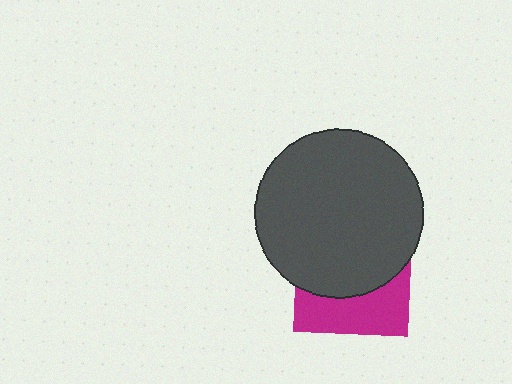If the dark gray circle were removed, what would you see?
You would see the complete magenta square.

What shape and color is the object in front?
The object in front is a dark gray circle.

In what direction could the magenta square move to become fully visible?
The magenta square could move down. That would shift it out from behind the dark gray circle entirely.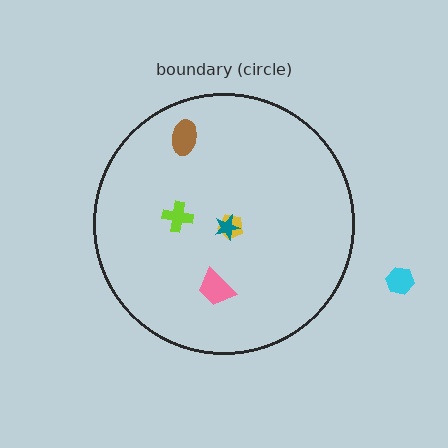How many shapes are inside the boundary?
5 inside, 1 outside.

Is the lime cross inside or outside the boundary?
Inside.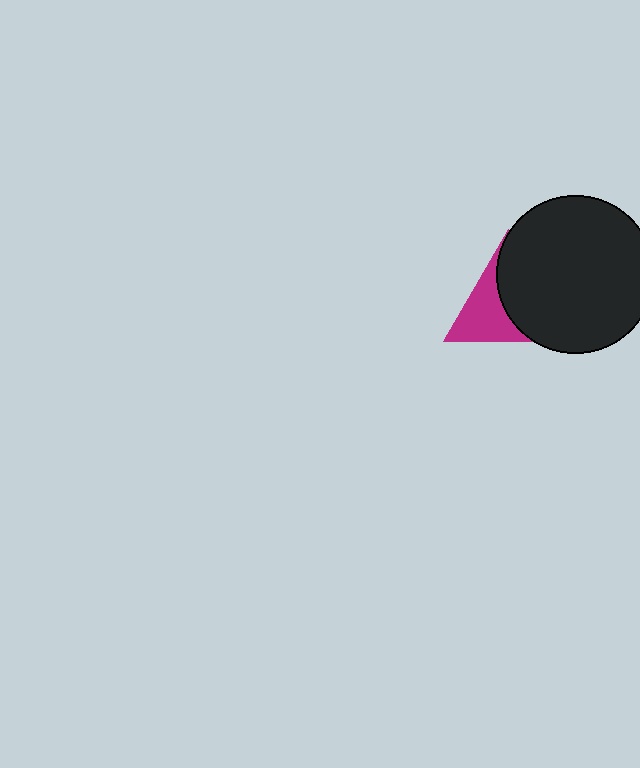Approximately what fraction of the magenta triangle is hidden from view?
Roughly 56% of the magenta triangle is hidden behind the black circle.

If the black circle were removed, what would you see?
You would see the complete magenta triangle.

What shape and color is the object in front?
The object in front is a black circle.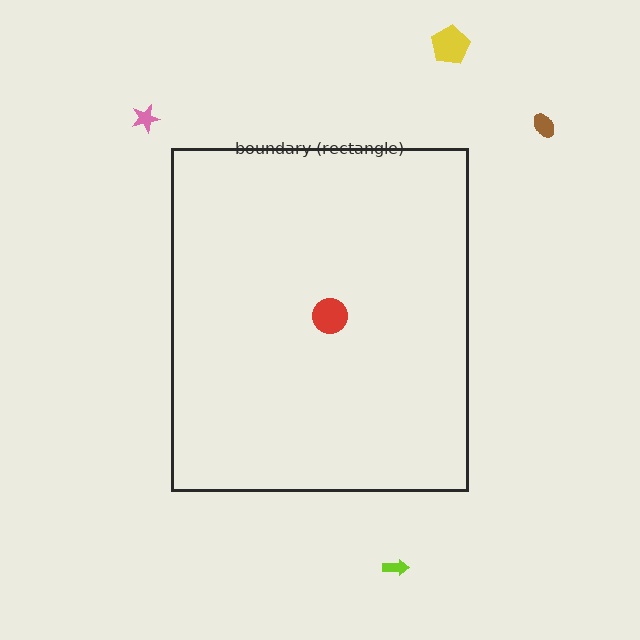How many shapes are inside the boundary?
1 inside, 4 outside.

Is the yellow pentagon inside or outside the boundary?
Outside.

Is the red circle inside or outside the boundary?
Inside.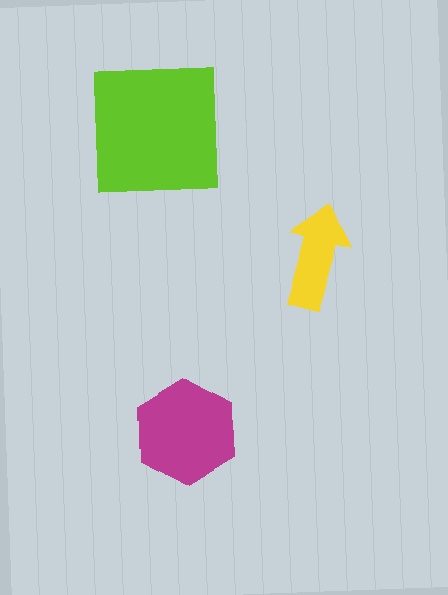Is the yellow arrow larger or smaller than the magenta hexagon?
Smaller.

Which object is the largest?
The lime square.